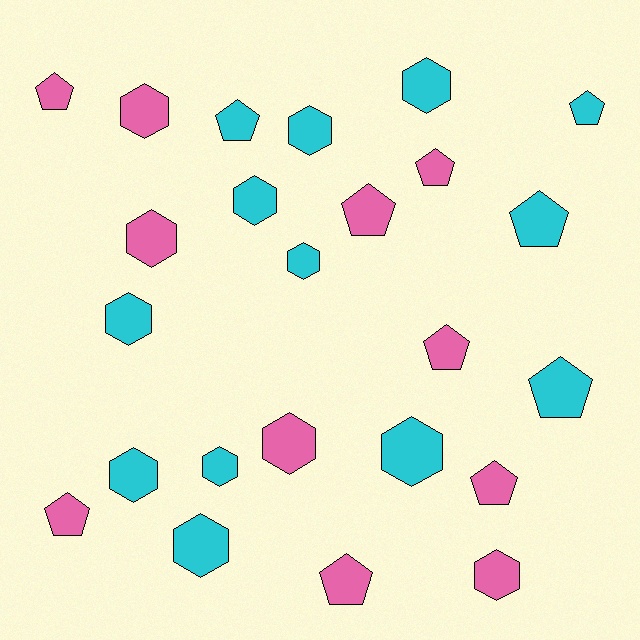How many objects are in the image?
There are 24 objects.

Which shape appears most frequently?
Hexagon, with 13 objects.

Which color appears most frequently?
Cyan, with 13 objects.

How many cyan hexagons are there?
There are 9 cyan hexagons.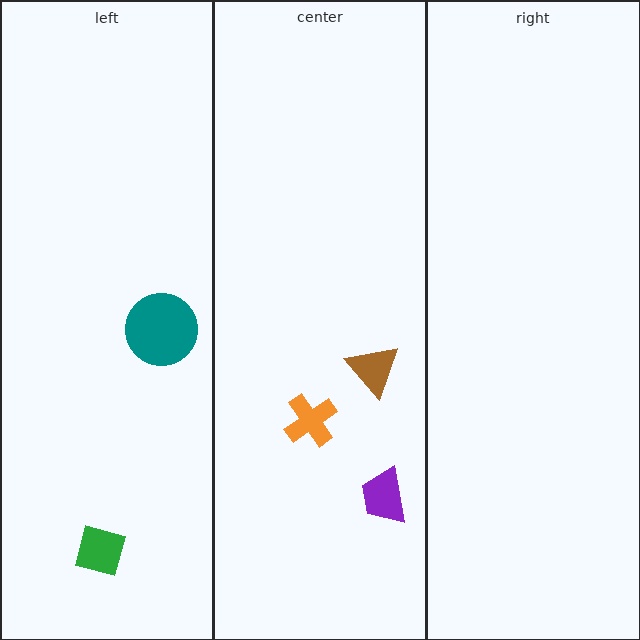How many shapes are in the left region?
2.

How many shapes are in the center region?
3.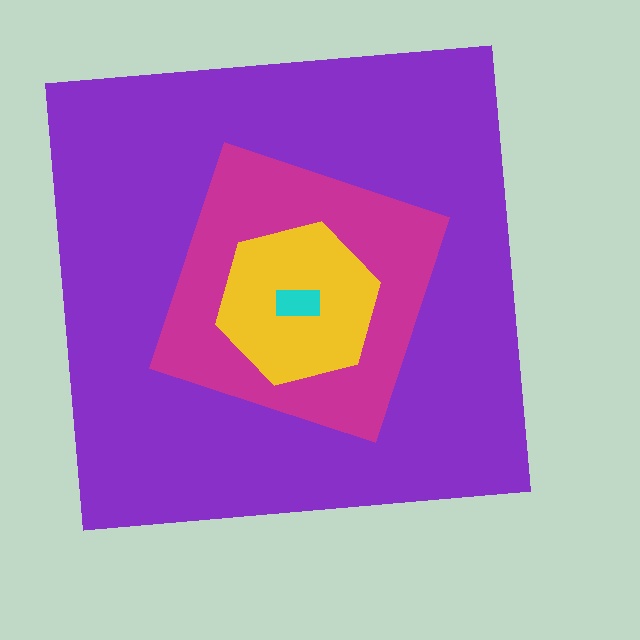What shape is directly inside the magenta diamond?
The yellow hexagon.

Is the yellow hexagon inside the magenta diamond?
Yes.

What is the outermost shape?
The purple square.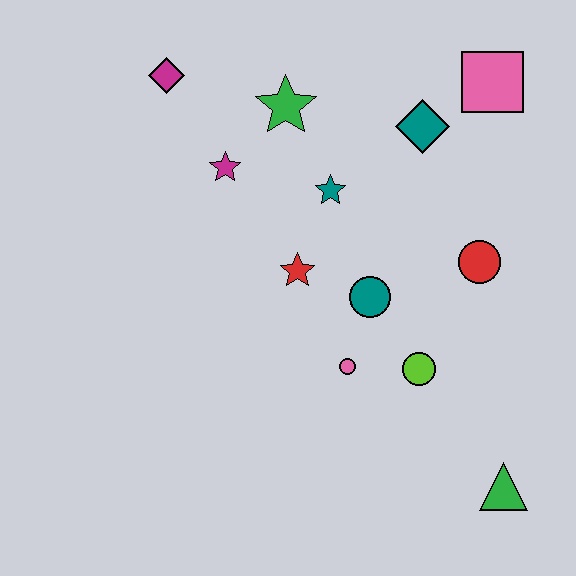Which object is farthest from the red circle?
The magenta diamond is farthest from the red circle.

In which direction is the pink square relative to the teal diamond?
The pink square is to the right of the teal diamond.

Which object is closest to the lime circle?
The pink circle is closest to the lime circle.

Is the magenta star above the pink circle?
Yes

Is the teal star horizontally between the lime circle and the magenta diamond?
Yes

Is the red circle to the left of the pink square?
Yes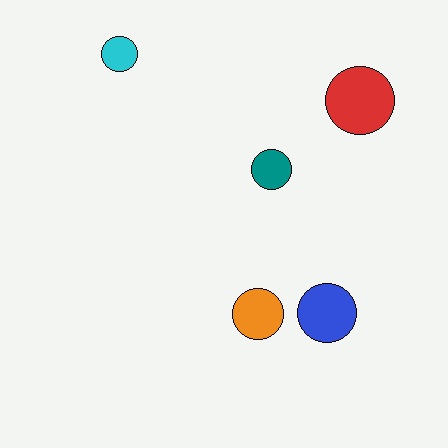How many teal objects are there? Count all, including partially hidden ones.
There is 1 teal object.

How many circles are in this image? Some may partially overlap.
There are 5 circles.